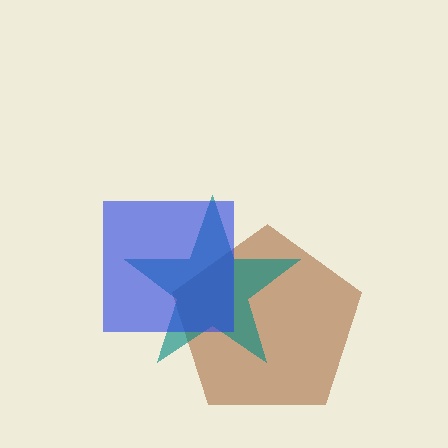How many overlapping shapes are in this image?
There are 3 overlapping shapes in the image.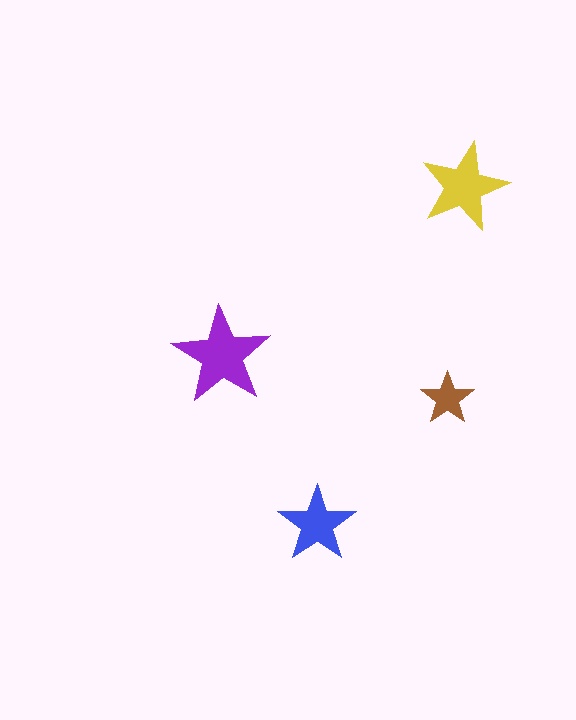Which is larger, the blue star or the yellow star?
The yellow one.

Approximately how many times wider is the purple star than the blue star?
About 1.5 times wider.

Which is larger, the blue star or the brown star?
The blue one.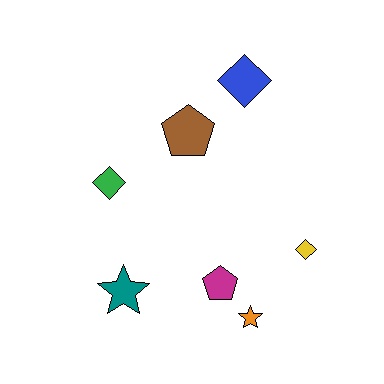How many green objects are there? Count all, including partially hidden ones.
There is 1 green object.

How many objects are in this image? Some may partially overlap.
There are 7 objects.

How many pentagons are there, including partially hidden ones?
There are 2 pentagons.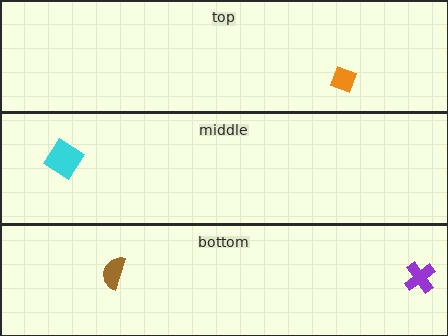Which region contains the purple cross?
The bottom region.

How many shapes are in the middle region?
1.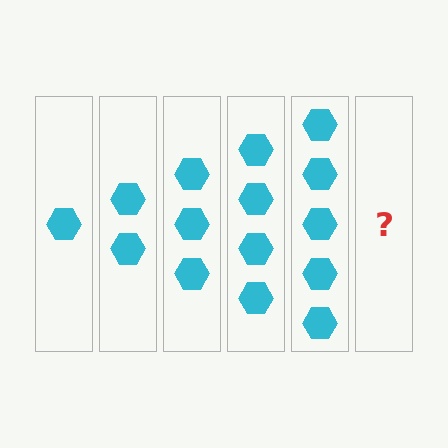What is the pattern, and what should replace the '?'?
The pattern is that each step adds one more hexagon. The '?' should be 6 hexagons.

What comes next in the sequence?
The next element should be 6 hexagons.